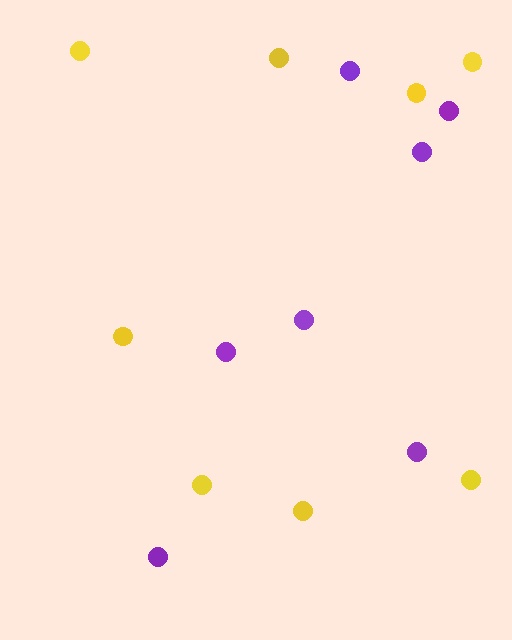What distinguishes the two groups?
There are 2 groups: one group of yellow circles (8) and one group of purple circles (7).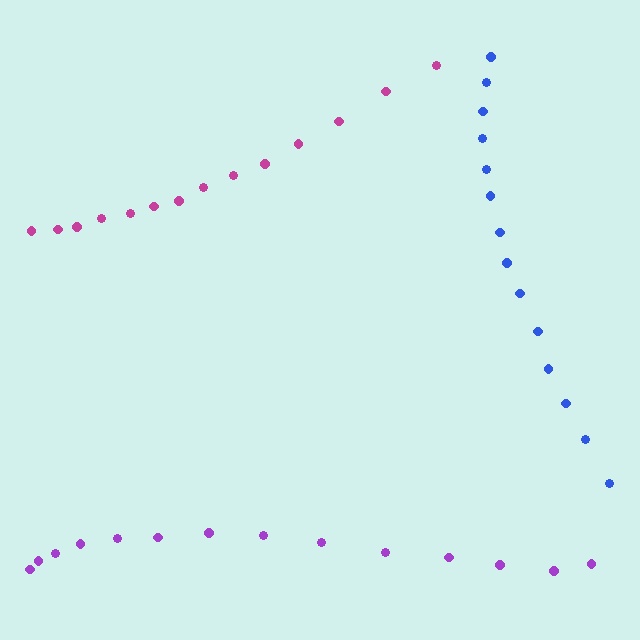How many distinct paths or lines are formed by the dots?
There are 3 distinct paths.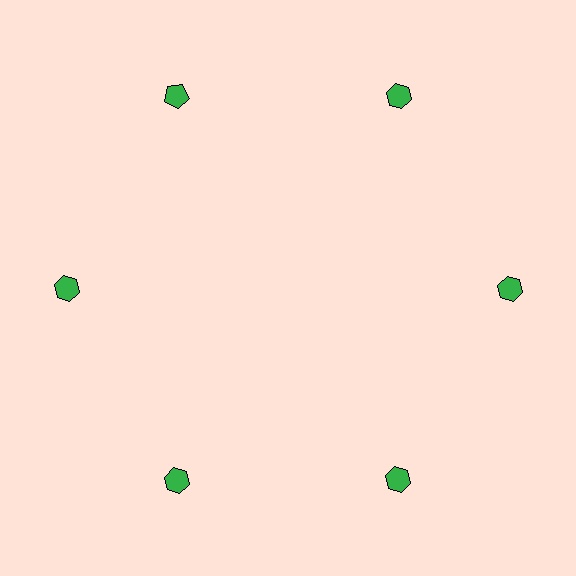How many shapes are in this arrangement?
There are 6 shapes arranged in a ring pattern.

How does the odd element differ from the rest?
It has a different shape: pentagon instead of hexagon.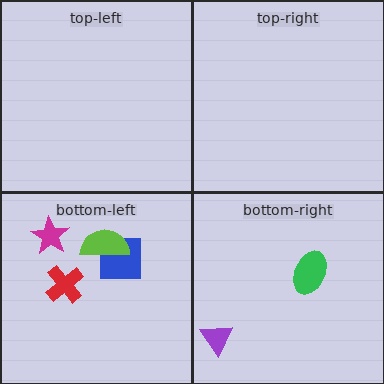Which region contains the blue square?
The bottom-left region.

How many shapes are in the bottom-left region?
4.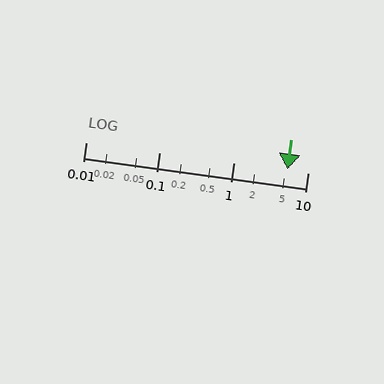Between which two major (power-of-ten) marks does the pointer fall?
The pointer is between 1 and 10.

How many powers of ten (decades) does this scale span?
The scale spans 3 decades, from 0.01 to 10.